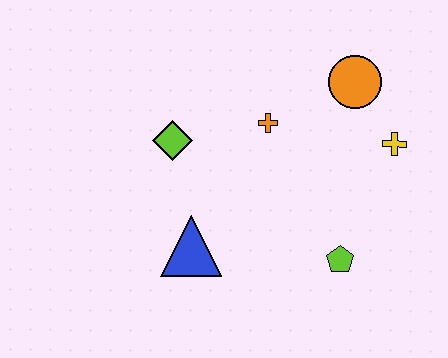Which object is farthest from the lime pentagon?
The lime diamond is farthest from the lime pentagon.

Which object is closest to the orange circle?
The yellow cross is closest to the orange circle.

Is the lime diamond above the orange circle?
No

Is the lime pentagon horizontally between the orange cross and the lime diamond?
No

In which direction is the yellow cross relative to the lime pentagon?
The yellow cross is above the lime pentagon.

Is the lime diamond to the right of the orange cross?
No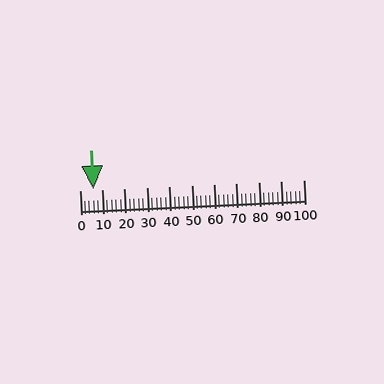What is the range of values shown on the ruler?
The ruler shows values from 0 to 100.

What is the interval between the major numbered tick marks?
The major tick marks are spaced 10 units apart.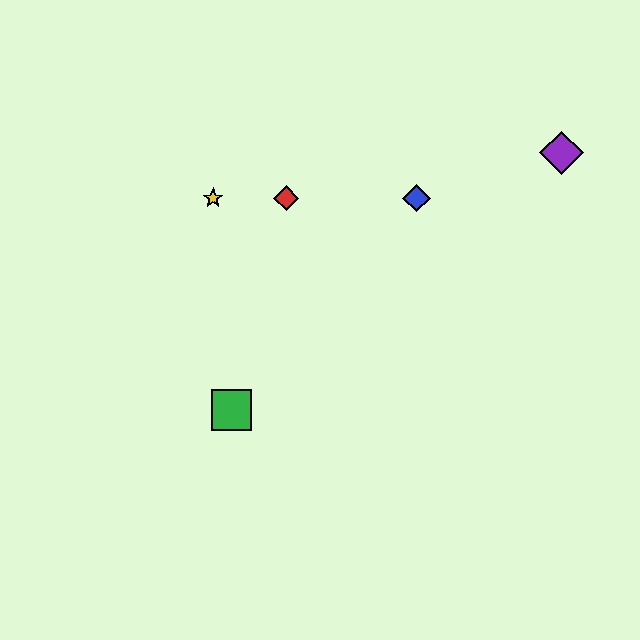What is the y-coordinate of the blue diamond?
The blue diamond is at y≈198.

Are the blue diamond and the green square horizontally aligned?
No, the blue diamond is at y≈198 and the green square is at y≈410.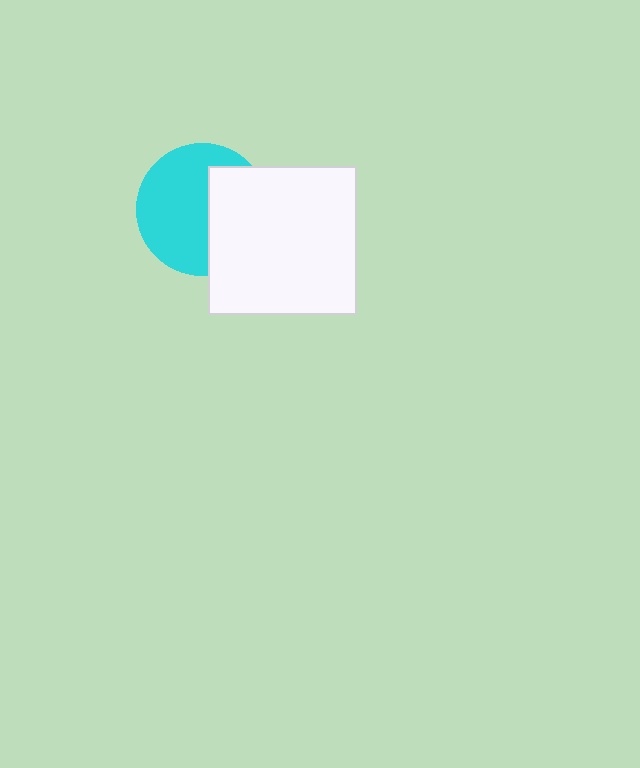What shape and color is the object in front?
The object in front is a white square.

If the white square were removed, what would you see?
You would see the complete cyan circle.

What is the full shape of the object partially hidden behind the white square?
The partially hidden object is a cyan circle.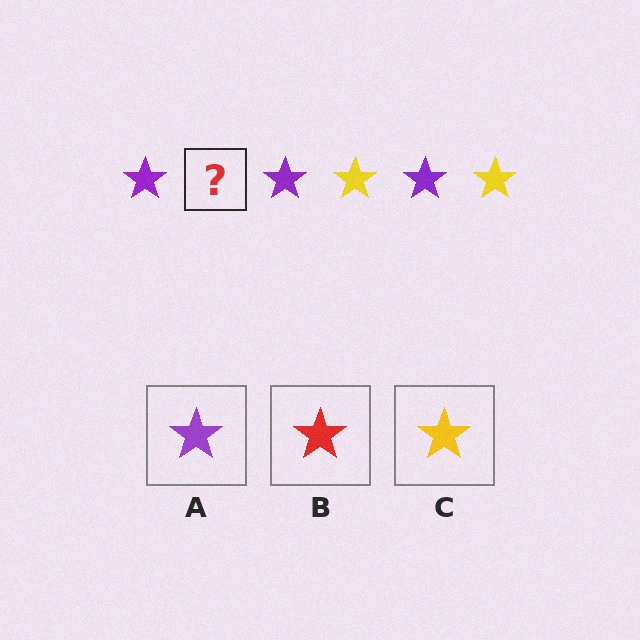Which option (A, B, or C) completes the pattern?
C.